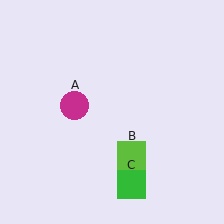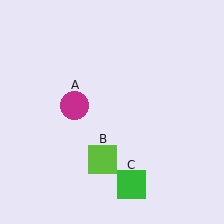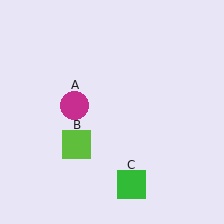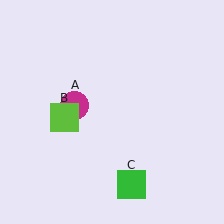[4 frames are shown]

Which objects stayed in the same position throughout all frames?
Magenta circle (object A) and green square (object C) remained stationary.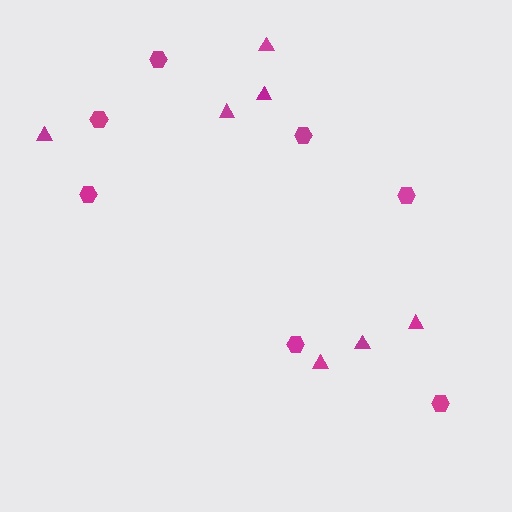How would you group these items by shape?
There are 2 groups: one group of triangles (7) and one group of hexagons (7).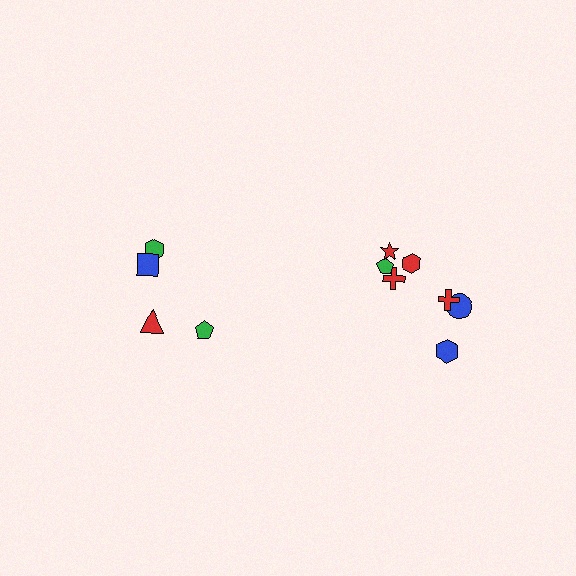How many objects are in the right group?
There are 7 objects.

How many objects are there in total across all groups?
There are 11 objects.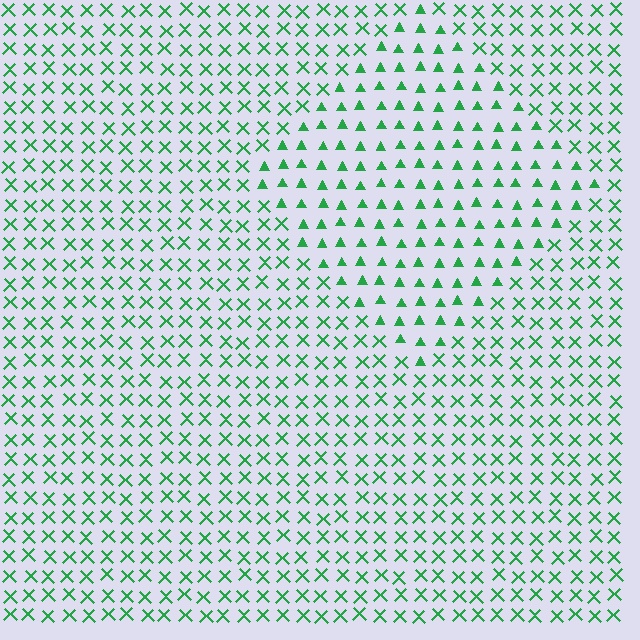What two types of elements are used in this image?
The image uses triangles inside the diamond region and X marks outside it.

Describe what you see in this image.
The image is filled with small green elements arranged in a uniform grid. A diamond-shaped region contains triangles, while the surrounding area contains X marks. The boundary is defined purely by the change in element shape.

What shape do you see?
I see a diamond.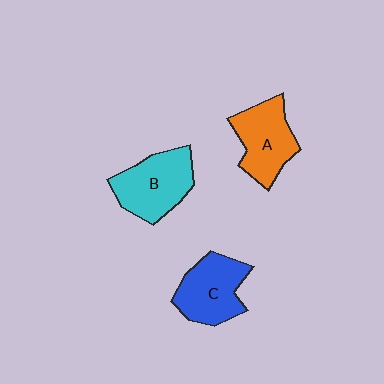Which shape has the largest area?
Shape B (cyan).